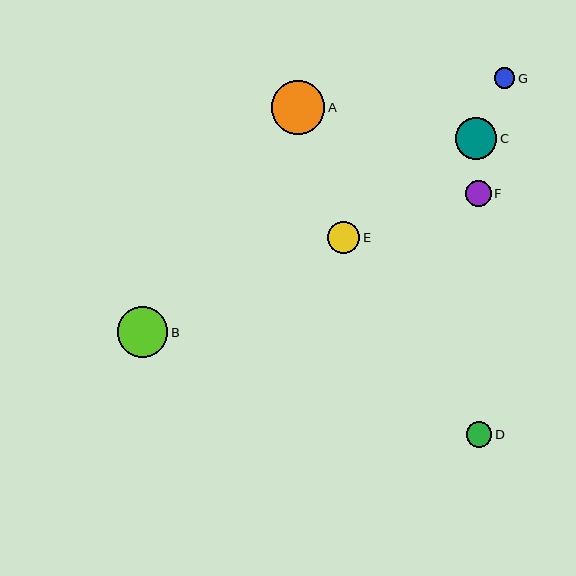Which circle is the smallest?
Circle G is the smallest with a size of approximately 21 pixels.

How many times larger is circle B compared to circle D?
Circle B is approximately 2.0 times the size of circle D.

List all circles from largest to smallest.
From largest to smallest: A, B, C, E, D, F, G.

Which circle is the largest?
Circle A is the largest with a size of approximately 53 pixels.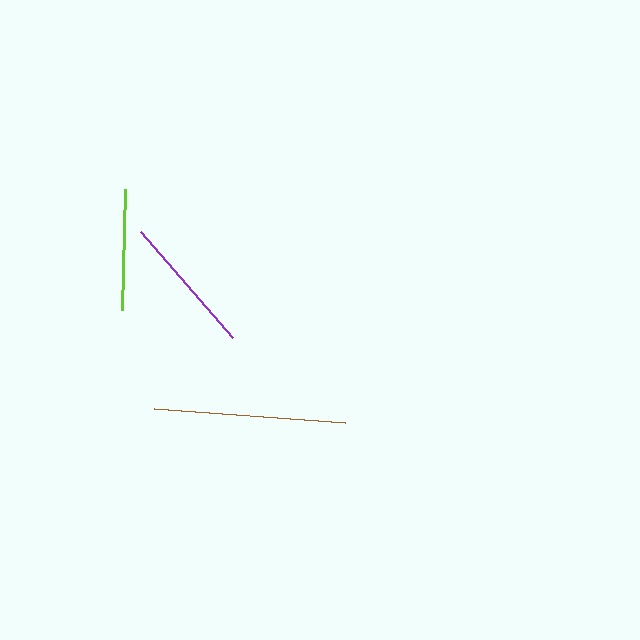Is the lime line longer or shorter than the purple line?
The purple line is longer than the lime line.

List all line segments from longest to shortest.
From longest to shortest: brown, purple, lime.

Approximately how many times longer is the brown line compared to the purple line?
The brown line is approximately 1.4 times the length of the purple line.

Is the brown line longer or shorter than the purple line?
The brown line is longer than the purple line.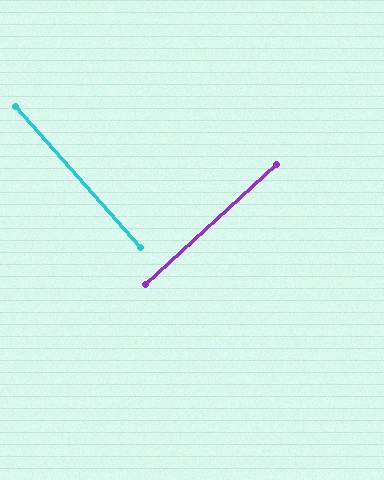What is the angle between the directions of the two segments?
Approximately 89 degrees.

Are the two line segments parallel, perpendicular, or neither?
Perpendicular — they meet at approximately 89°.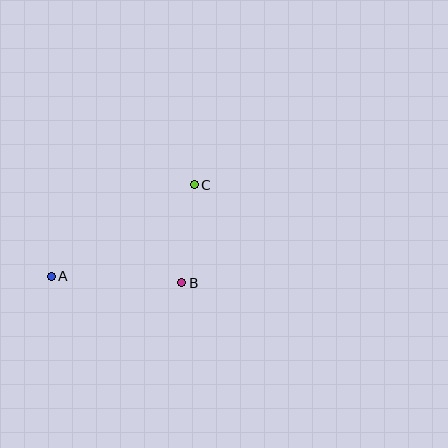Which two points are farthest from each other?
Points A and C are farthest from each other.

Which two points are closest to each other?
Points B and C are closest to each other.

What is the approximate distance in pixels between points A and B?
The distance between A and B is approximately 131 pixels.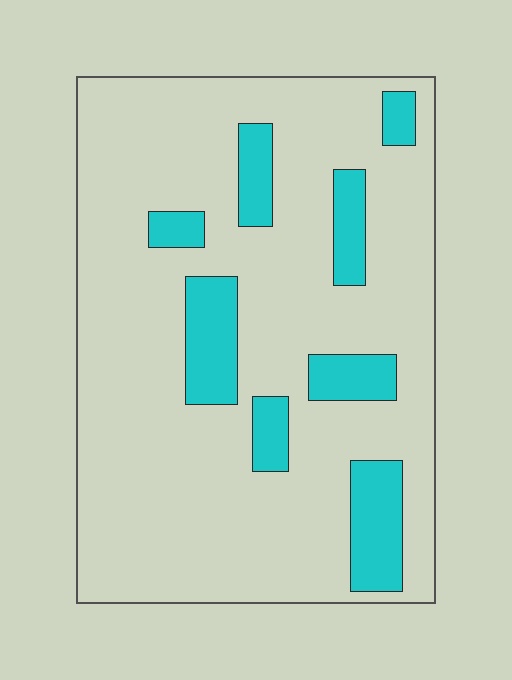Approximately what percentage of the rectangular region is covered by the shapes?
Approximately 15%.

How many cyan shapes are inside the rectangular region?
8.